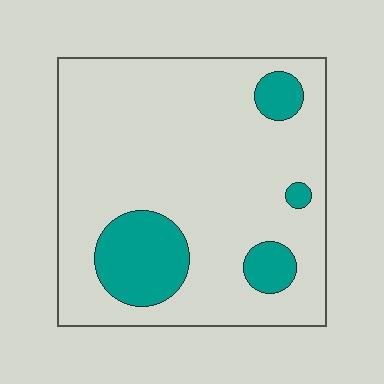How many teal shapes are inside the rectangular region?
4.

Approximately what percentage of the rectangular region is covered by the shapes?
Approximately 15%.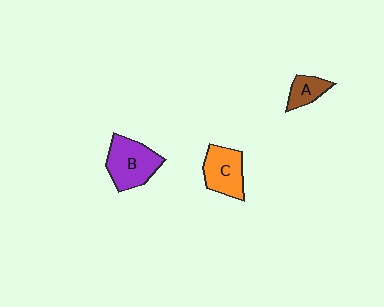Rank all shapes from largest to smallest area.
From largest to smallest: B (purple), C (orange), A (brown).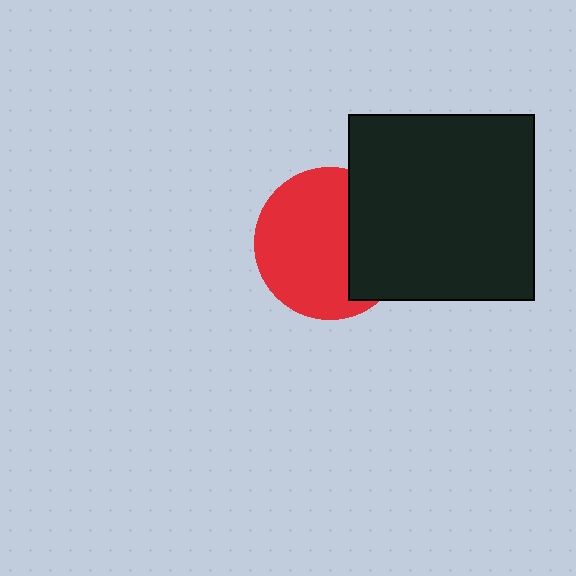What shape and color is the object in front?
The object in front is a black square.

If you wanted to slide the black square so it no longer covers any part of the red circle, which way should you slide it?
Slide it right — that is the most direct way to separate the two shapes.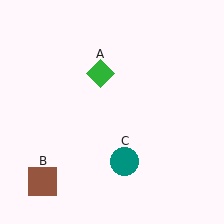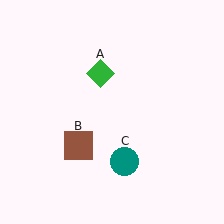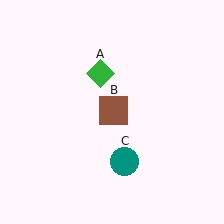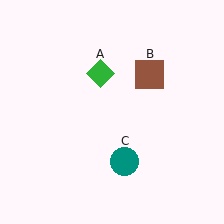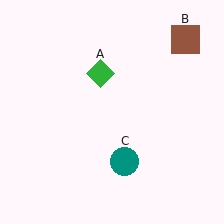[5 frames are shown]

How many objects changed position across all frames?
1 object changed position: brown square (object B).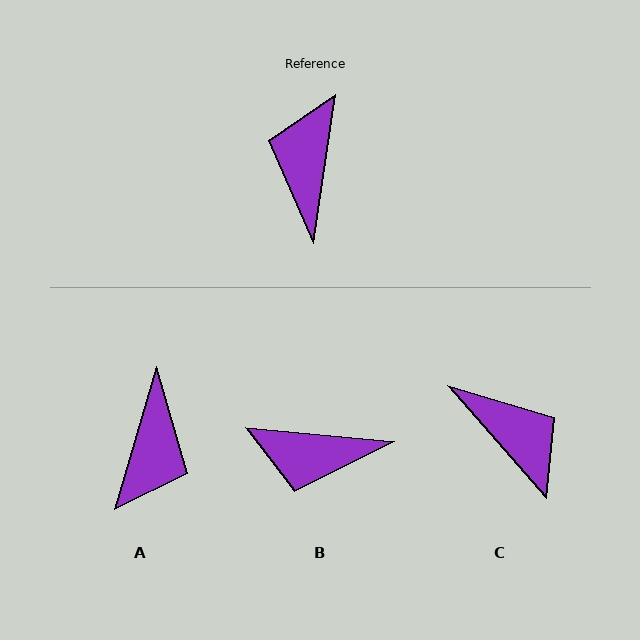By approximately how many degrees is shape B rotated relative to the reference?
Approximately 93 degrees counter-clockwise.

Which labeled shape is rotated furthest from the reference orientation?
A, about 172 degrees away.